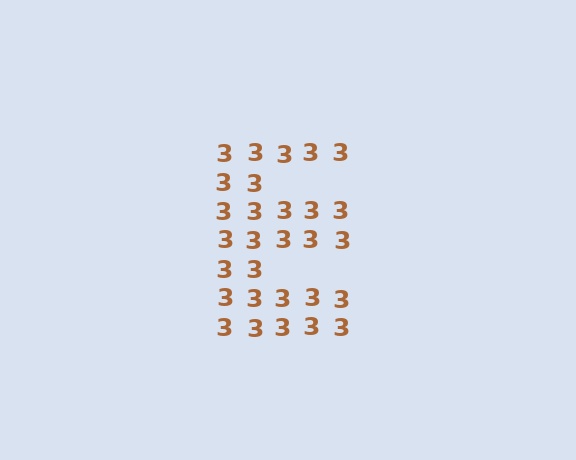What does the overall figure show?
The overall figure shows the letter E.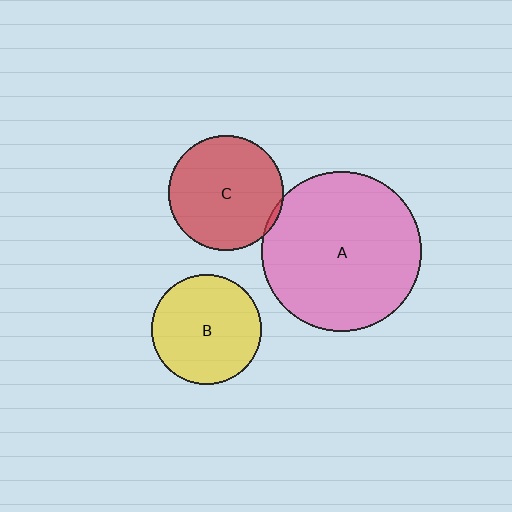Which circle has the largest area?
Circle A (pink).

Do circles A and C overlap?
Yes.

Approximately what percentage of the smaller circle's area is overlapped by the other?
Approximately 5%.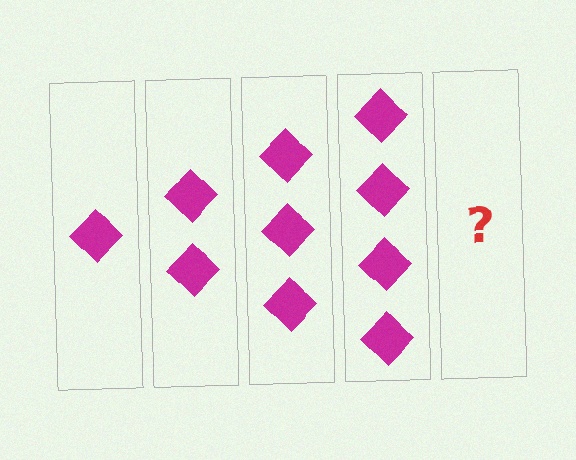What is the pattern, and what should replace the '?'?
The pattern is that each step adds one more diamond. The '?' should be 5 diamonds.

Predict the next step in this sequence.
The next step is 5 diamonds.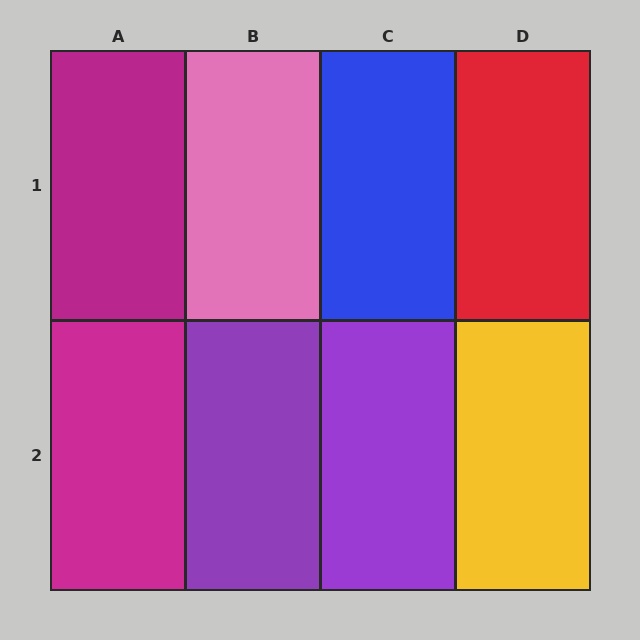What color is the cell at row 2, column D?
Yellow.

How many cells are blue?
1 cell is blue.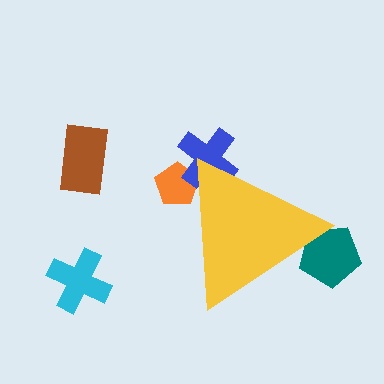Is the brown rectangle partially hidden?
No, the brown rectangle is fully visible.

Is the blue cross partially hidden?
Yes, the blue cross is partially hidden behind the yellow triangle.